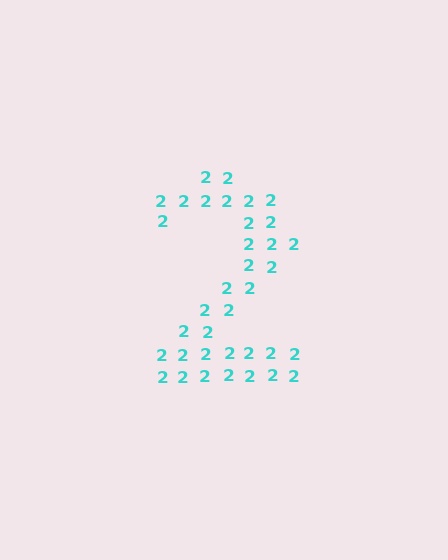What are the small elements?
The small elements are digit 2's.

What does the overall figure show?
The overall figure shows the digit 2.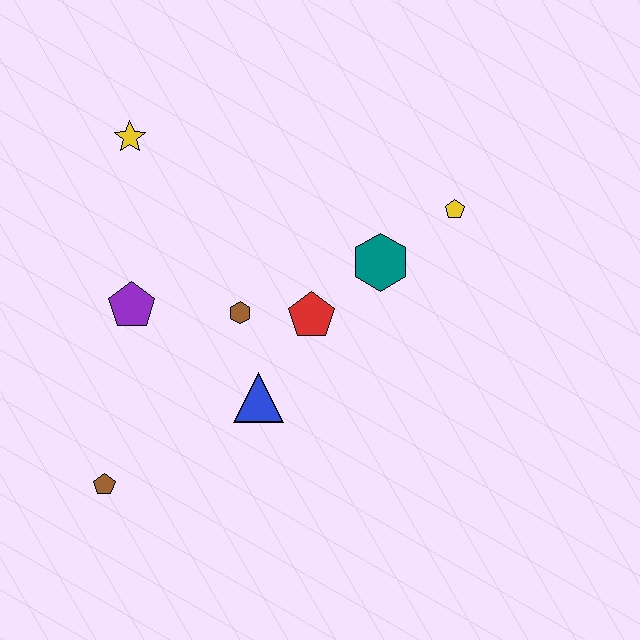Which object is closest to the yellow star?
The purple pentagon is closest to the yellow star.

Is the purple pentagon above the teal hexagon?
No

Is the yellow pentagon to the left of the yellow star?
No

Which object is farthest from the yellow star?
The brown pentagon is farthest from the yellow star.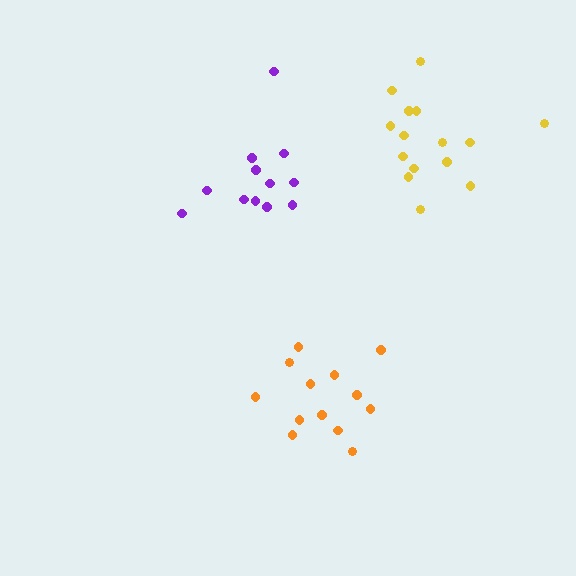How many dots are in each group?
Group 1: 13 dots, Group 2: 12 dots, Group 3: 15 dots (40 total).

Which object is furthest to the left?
The purple cluster is leftmost.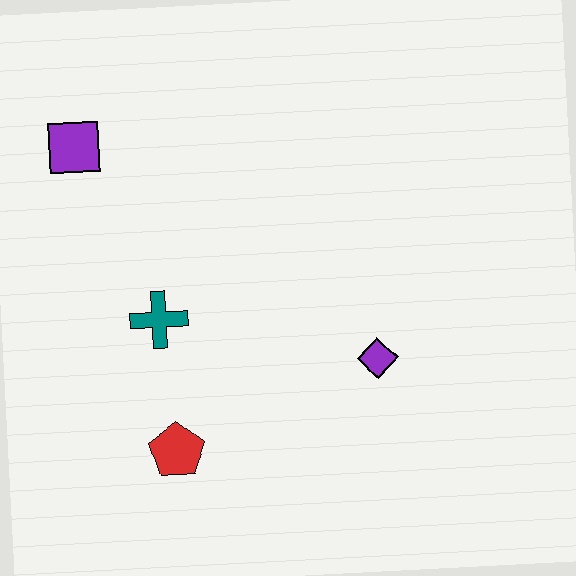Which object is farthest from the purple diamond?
The purple square is farthest from the purple diamond.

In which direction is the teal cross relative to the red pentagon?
The teal cross is above the red pentagon.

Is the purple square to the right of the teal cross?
No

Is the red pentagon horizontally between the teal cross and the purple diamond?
Yes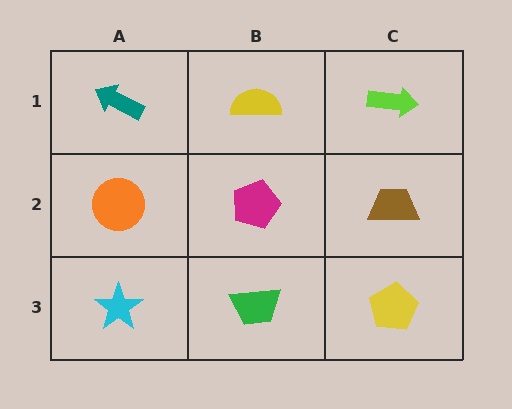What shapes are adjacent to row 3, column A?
An orange circle (row 2, column A), a green trapezoid (row 3, column B).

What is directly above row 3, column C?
A brown trapezoid.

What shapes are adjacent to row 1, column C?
A brown trapezoid (row 2, column C), a yellow semicircle (row 1, column B).